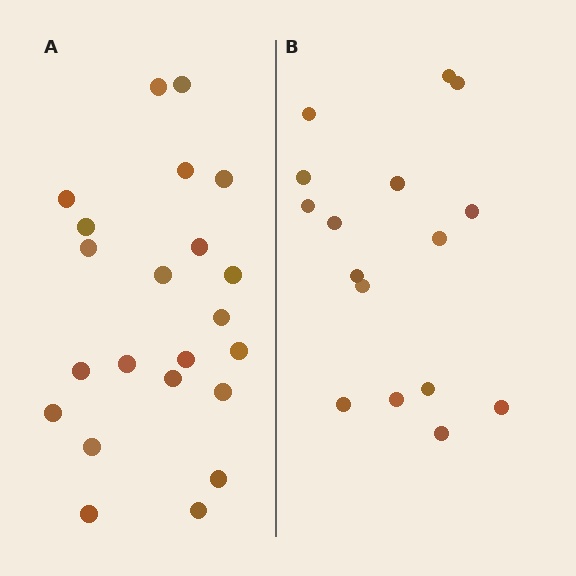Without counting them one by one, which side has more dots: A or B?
Region A (the left region) has more dots.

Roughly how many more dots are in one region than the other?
Region A has about 6 more dots than region B.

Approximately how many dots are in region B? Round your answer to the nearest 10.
About 20 dots. (The exact count is 16, which rounds to 20.)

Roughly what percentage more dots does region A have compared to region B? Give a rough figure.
About 40% more.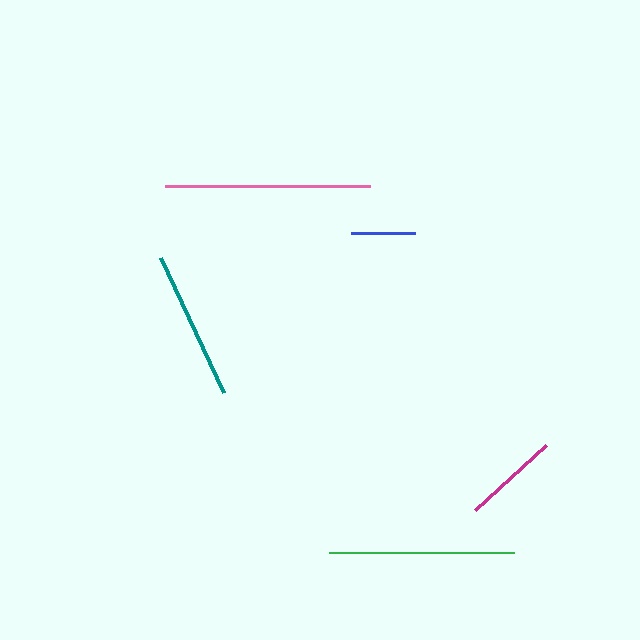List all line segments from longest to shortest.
From longest to shortest: pink, green, teal, magenta, blue.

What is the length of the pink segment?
The pink segment is approximately 204 pixels long.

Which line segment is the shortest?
The blue line is the shortest at approximately 65 pixels.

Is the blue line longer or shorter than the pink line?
The pink line is longer than the blue line.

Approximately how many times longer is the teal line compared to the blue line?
The teal line is approximately 2.3 times the length of the blue line.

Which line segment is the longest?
The pink line is the longest at approximately 204 pixels.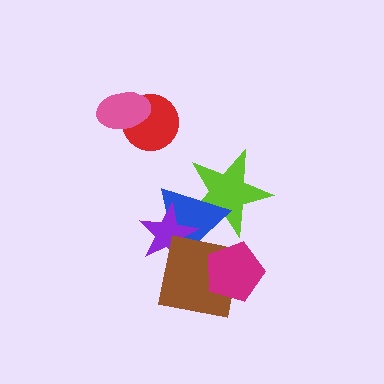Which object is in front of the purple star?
The brown square is in front of the purple star.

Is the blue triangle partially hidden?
Yes, it is partially covered by another shape.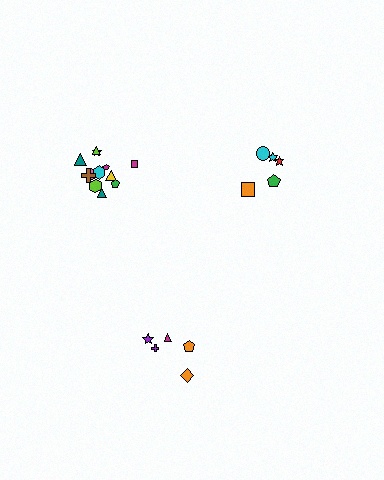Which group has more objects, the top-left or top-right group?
The top-left group.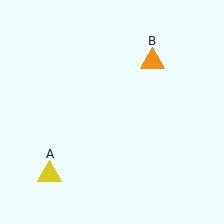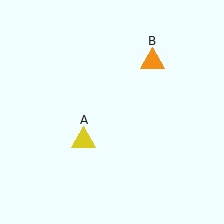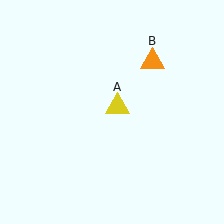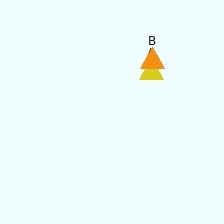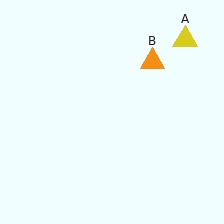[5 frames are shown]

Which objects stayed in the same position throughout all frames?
Orange triangle (object B) remained stationary.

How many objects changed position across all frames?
1 object changed position: yellow triangle (object A).